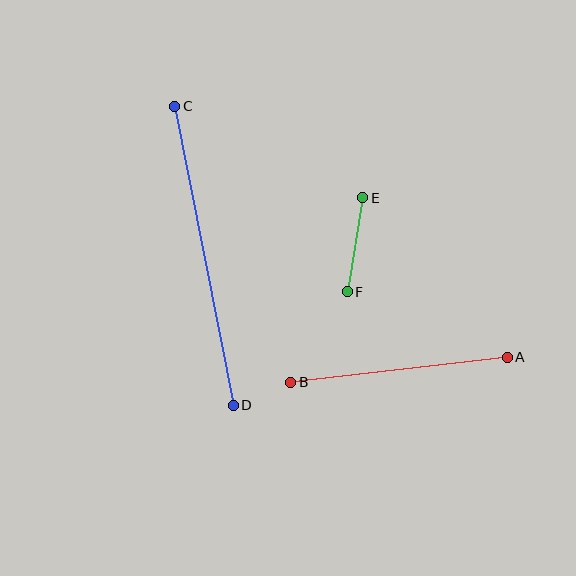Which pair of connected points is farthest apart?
Points C and D are farthest apart.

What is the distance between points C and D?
The distance is approximately 305 pixels.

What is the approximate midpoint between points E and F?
The midpoint is at approximately (355, 245) pixels.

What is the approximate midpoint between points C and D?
The midpoint is at approximately (204, 256) pixels.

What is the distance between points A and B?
The distance is approximately 218 pixels.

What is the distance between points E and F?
The distance is approximately 95 pixels.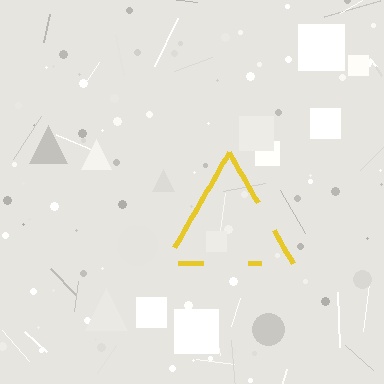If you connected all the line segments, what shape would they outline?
They would outline a triangle.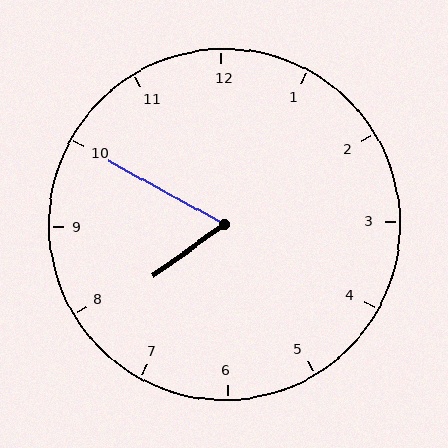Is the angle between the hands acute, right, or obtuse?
It is acute.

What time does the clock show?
7:50.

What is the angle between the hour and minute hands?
Approximately 65 degrees.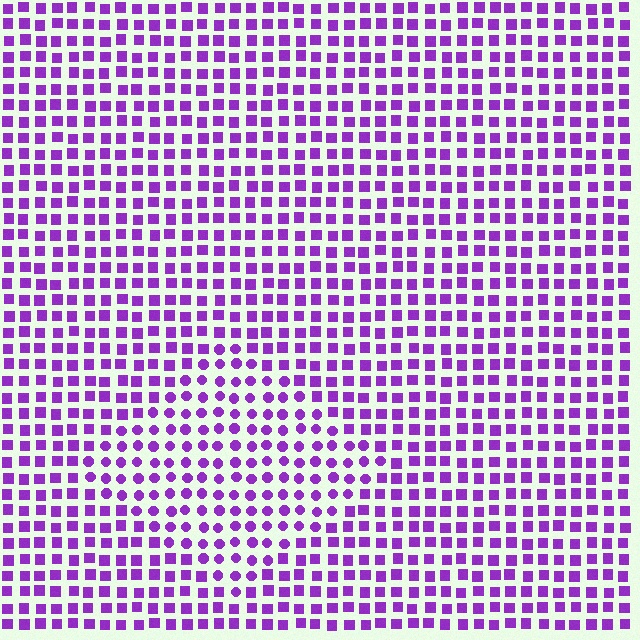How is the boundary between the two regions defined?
The boundary is defined by a change in element shape: circles inside vs. squares outside. All elements share the same color and spacing.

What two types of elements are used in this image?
The image uses circles inside the diamond region and squares outside it.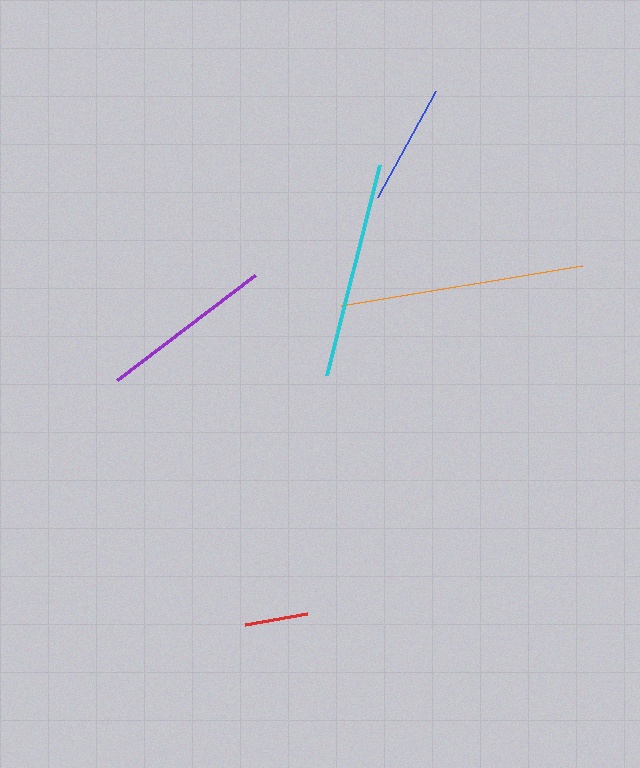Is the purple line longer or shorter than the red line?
The purple line is longer than the red line.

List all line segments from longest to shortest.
From longest to shortest: orange, cyan, purple, blue, red.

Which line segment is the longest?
The orange line is the longest at approximately 244 pixels.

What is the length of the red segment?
The red segment is approximately 62 pixels long.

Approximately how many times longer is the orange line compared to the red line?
The orange line is approximately 3.9 times the length of the red line.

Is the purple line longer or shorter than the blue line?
The purple line is longer than the blue line.